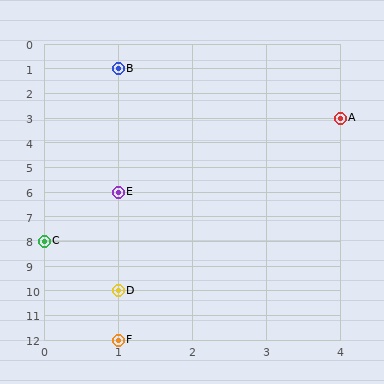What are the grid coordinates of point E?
Point E is at grid coordinates (1, 6).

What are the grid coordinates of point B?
Point B is at grid coordinates (1, 1).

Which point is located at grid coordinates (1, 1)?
Point B is at (1, 1).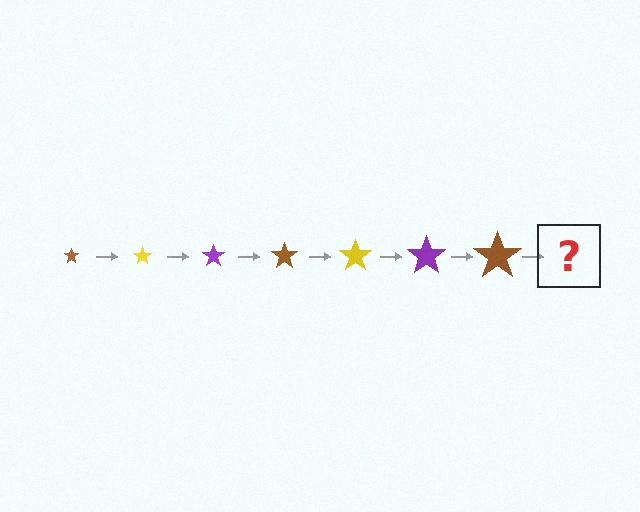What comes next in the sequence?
The next element should be a yellow star, larger than the previous one.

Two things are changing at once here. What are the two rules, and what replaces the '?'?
The two rules are that the star grows larger each step and the color cycles through brown, yellow, and purple. The '?' should be a yellow star, larger than the previous one.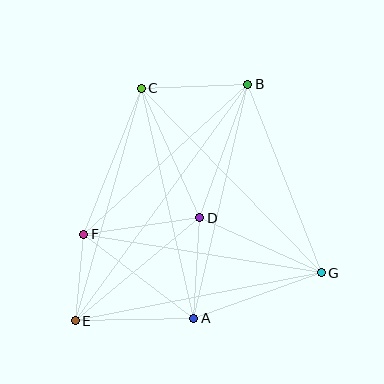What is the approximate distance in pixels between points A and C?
The distance between A and C is approximately 236 pixels.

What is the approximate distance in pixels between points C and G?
The distance between C and G is approximately 258 pixels.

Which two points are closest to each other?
Points E and F are closest to each other.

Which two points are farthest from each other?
Points B and E are farthest from each other.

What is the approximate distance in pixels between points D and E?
The distance between D and E is approximately 162 pixels.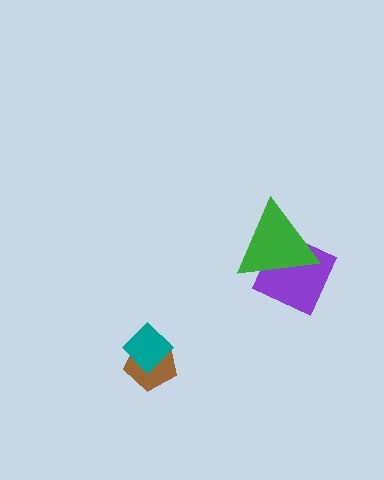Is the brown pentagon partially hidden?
Yes, it is partially covered by another shape.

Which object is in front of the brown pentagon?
The teal diamond is in front of the brown pentagon.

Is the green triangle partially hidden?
No, no other shape covers it.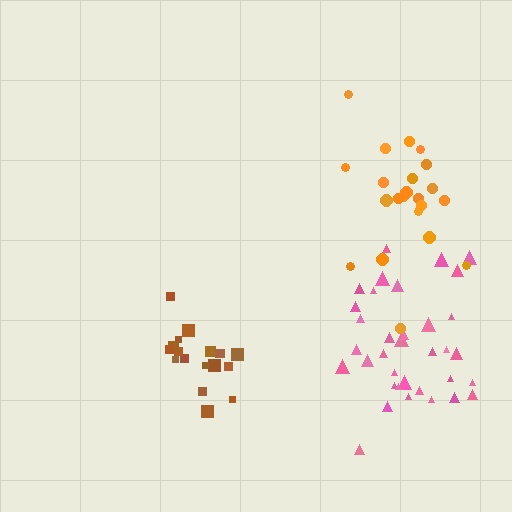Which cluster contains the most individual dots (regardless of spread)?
Pink (35).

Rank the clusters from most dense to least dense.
brown, pink, orange.